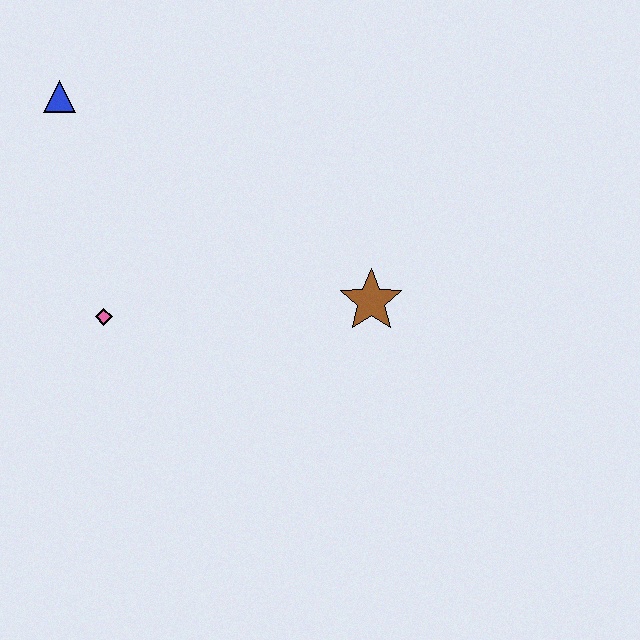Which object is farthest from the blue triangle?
The brown star is farthest from the blue triangle.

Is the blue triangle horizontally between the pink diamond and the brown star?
No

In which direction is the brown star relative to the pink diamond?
The brown star is to the right of the pink diamond.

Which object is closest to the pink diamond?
The blue triangle is closest to the pink diamond.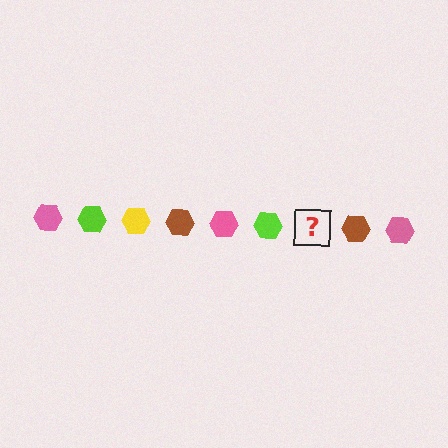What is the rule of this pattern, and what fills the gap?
The rule is that the pattern cycles through pink, lime, yellow, brown hexagons. The gap should be filled with a yellow hexagon.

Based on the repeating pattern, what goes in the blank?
The blank should be a yellow hexagon.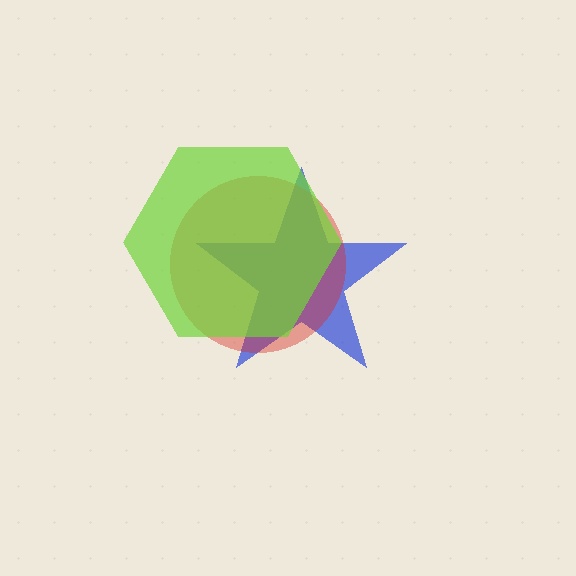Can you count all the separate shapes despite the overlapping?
Yes, there are 3 separate shapes.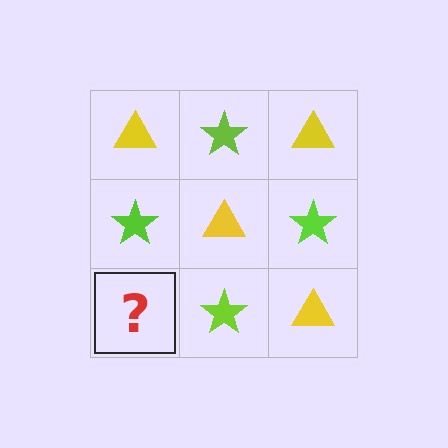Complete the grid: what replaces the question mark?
The question mark should be replaced with a yellow triangle.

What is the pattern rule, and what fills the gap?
The rule is that it alternates yellow triangle and lime star in a checkerboard pattern. The gap should be filled with a yellow triangle.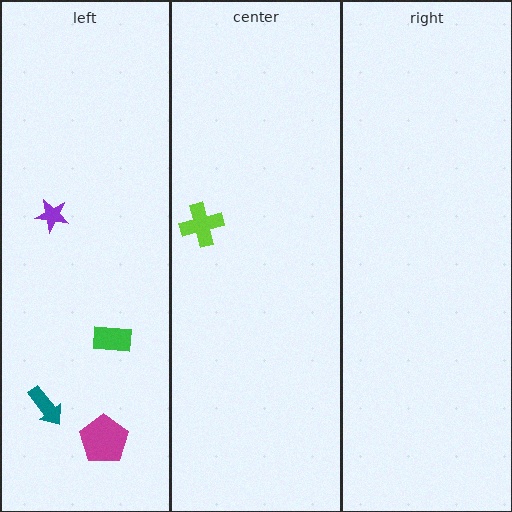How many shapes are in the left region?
4.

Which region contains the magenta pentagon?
The left region.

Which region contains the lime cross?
The center region.